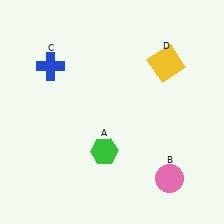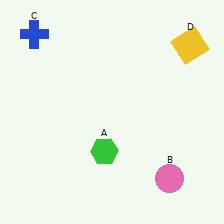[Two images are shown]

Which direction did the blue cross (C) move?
The blue cross (C) moved up.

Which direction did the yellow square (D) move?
The yellow square (D) moved right.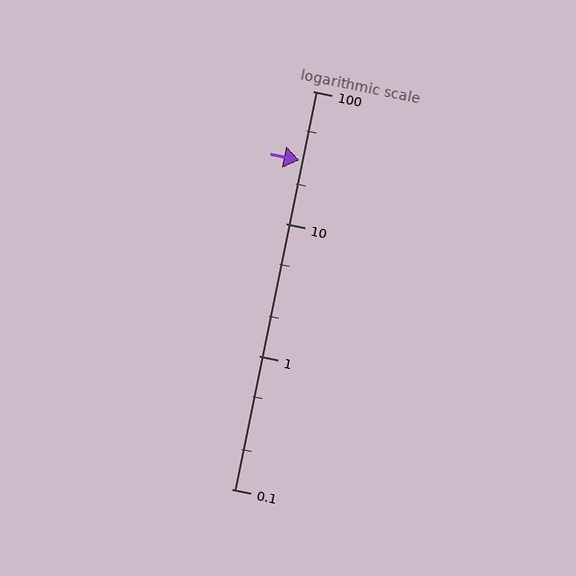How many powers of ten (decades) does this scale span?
The scale spans 3 decades, from 0.1 to 100.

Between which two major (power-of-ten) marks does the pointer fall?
The pointer is between 10 and 100.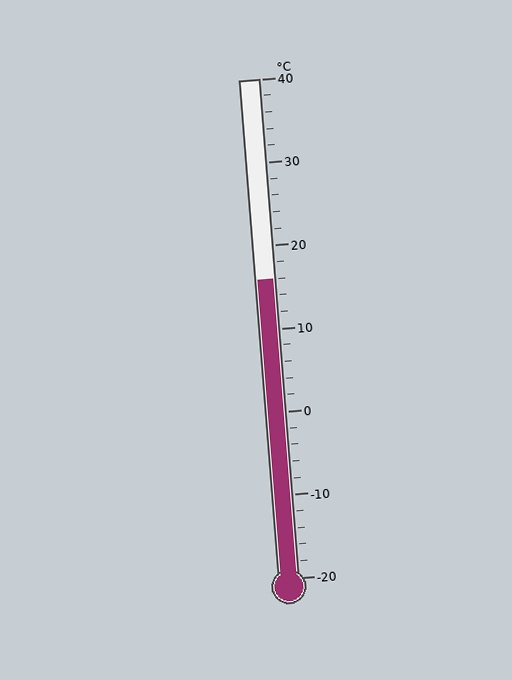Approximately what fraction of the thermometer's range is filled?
The thermometer is filled to approximately 60% of its range.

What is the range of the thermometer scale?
The thermometer scale ranges from -20°C to 40°C.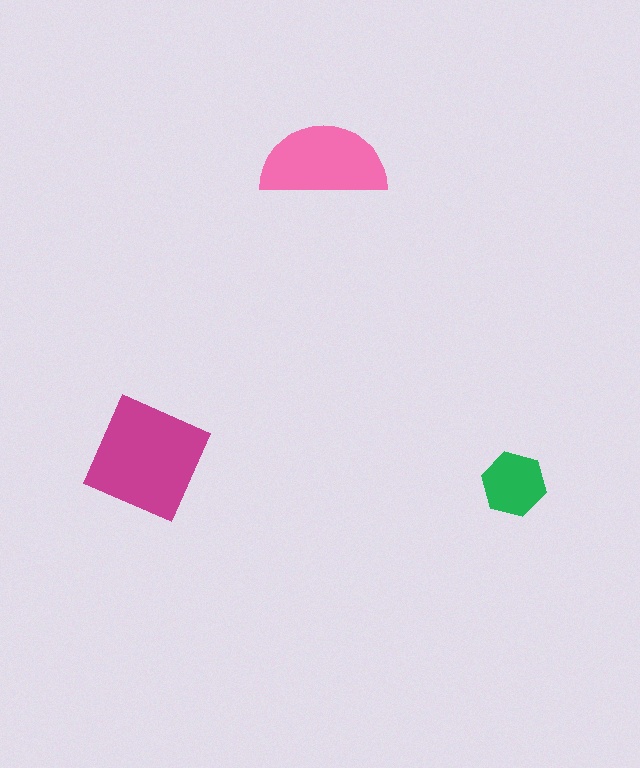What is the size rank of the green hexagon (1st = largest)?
3rd.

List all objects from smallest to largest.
The green hexagon, the pink semicircle, the magenta square.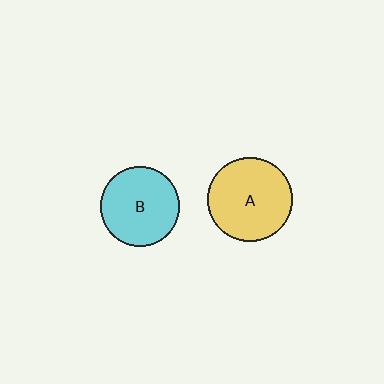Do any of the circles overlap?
No, none of the circles overlap.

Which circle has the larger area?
Circle A (yellow).